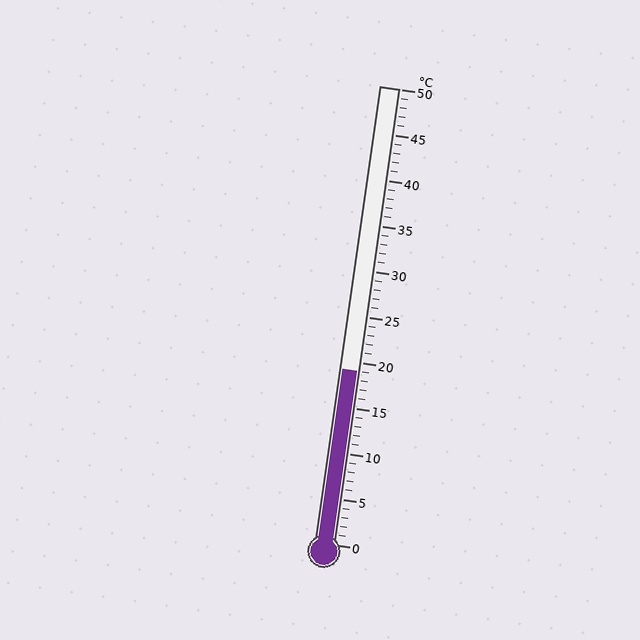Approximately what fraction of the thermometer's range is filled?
The thermometer is filled to approximately 40% of its range.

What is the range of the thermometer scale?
The thermometer scale ranges from 0°C to 50°C.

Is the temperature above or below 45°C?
The temperature is below 45°C.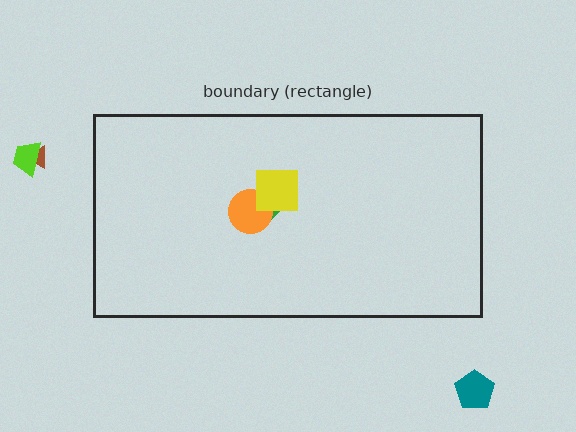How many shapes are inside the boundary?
3 inside, 3 outside.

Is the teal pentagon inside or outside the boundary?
Outside.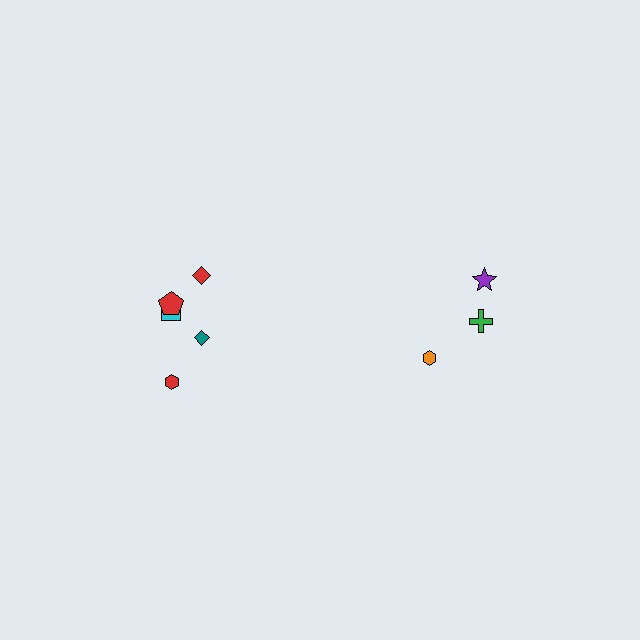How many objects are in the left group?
There are 5 objects.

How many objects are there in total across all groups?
There are 8 objects.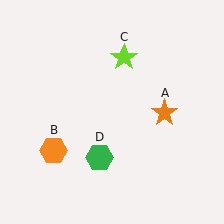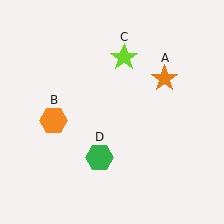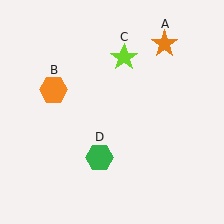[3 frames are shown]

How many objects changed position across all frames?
2 objects changed position: orange star (object A), orange hexagon (object B).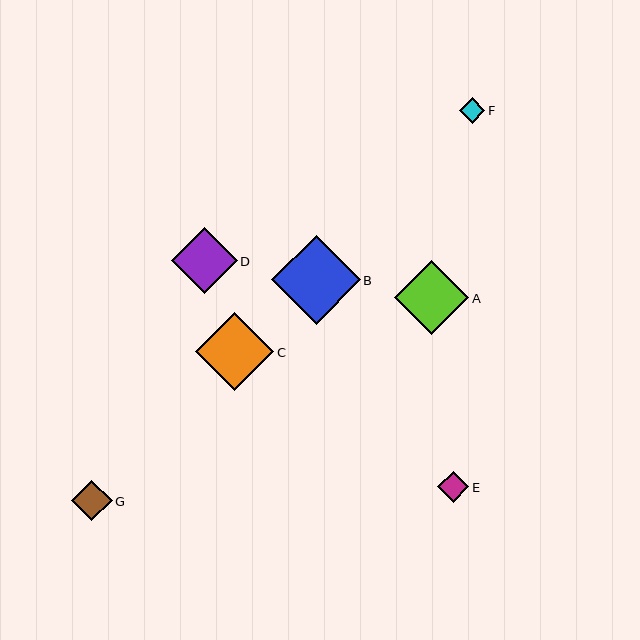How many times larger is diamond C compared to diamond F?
Diamond C is approximately 3.0 times the size of diamond F.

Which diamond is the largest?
Diamond B is the largest with a size of approximately 89 pixels.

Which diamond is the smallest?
Diamond F is the smallest with a size of approximately 26 pixels.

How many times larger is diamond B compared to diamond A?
Diamond B is approximately 1.2 times the size of diamond A.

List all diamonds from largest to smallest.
From largest to smallest: B, C, A, D, G, E, F.